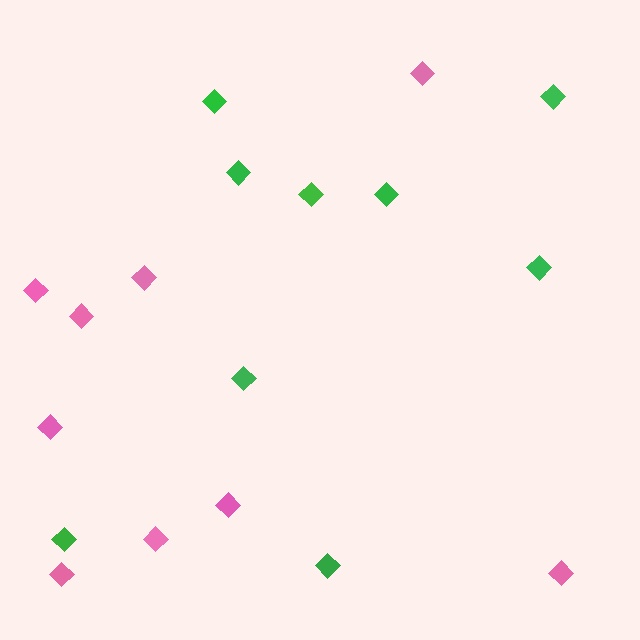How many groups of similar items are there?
There are 2 groups: one group of green diamonds (9) and one group of pink diamonds (9).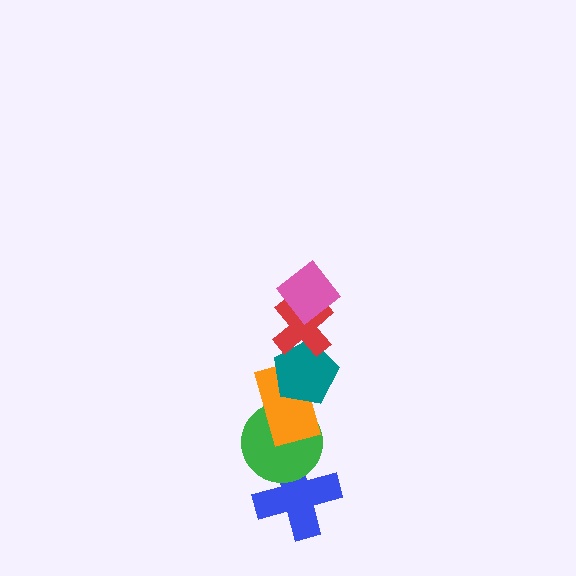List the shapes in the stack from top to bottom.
From top to bottom: the pink diamond, the red cross, the teal pentagon, the orange rectangle, the green circle, the blue cross.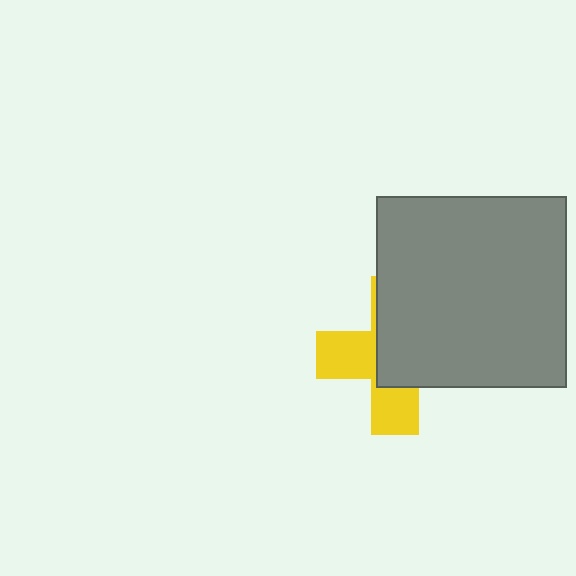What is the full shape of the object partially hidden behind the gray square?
The partially hidden object is a yellow cross.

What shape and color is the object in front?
The object in front is a gray square.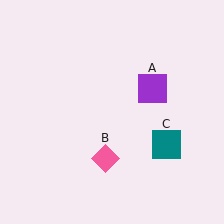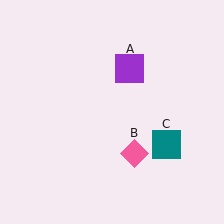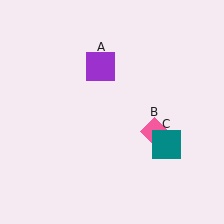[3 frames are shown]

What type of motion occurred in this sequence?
The purple square (object A), pink diamond (object B) rotated counterclockwise around the center of the scene.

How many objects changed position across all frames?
2 objects changed position: purple square (object A), pink diamond (object B).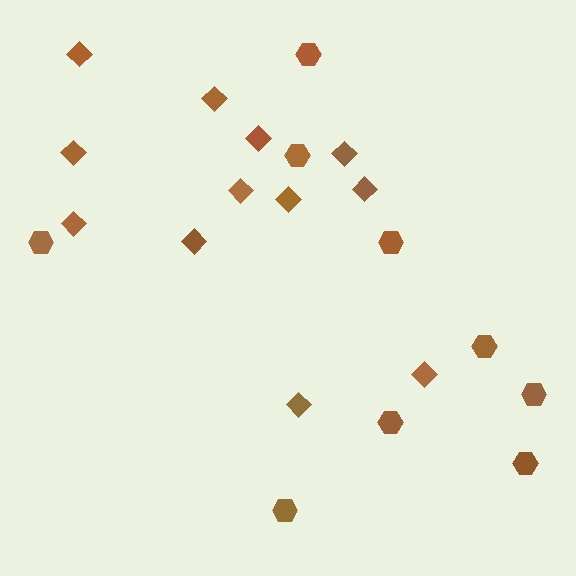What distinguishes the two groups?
There are 2 groups: one group of diamonds (12) and one group of hexagons (9).